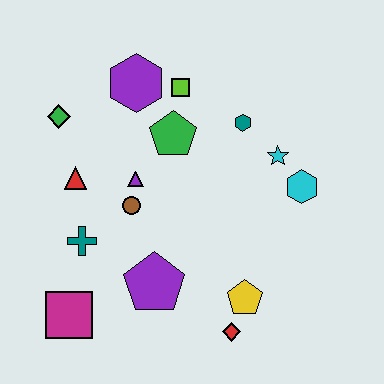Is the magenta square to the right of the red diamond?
No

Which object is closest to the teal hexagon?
The cyan star is closest to the teal hexagon.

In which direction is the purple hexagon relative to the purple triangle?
The purple hexagon is above the purple triangle.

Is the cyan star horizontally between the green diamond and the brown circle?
No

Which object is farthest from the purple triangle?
The red diamond is farthest from the purple triangle.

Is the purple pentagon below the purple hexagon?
Yes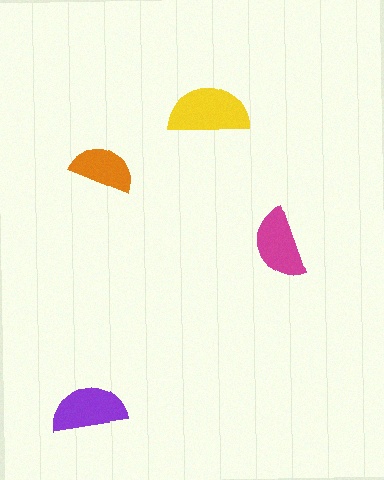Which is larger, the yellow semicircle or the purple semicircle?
The yellow one.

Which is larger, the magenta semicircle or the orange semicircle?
The magenta one.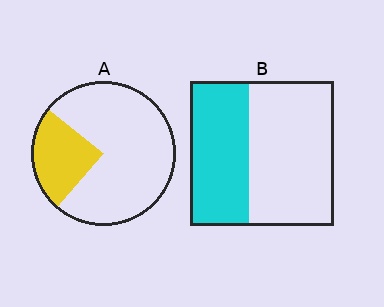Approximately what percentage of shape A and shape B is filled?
A is approximately 25% and B is approximately 40%.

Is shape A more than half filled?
No.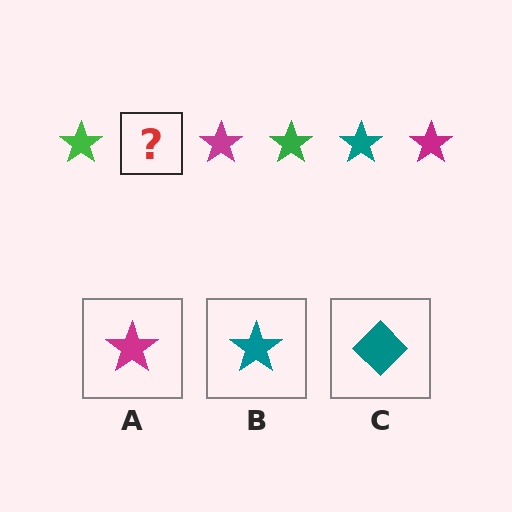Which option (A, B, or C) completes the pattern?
B.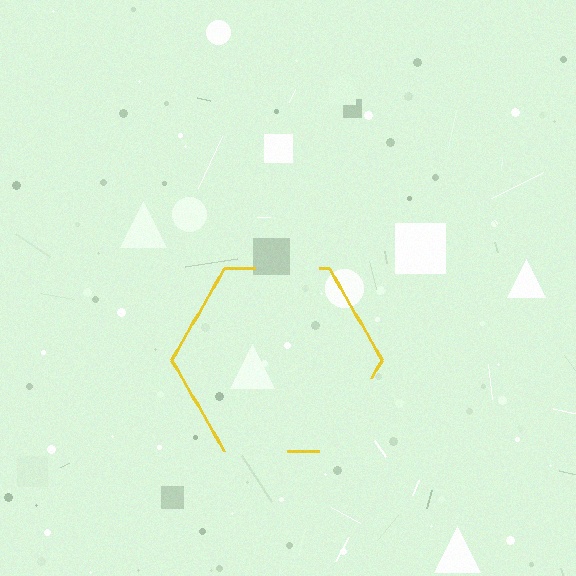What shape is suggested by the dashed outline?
The dashed outline suggests a hexagon.